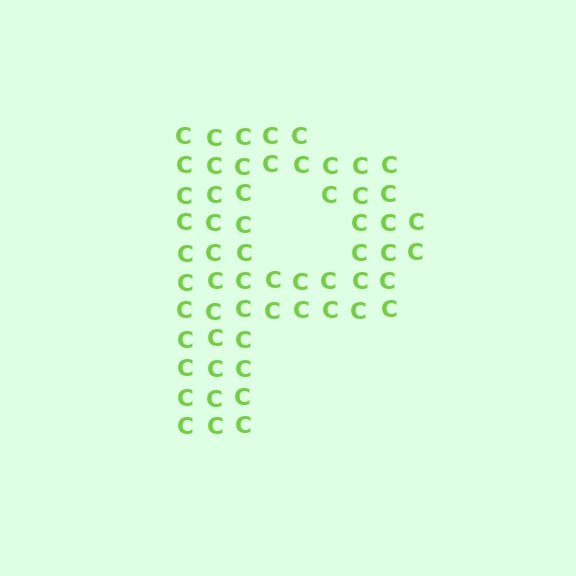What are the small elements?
The small elements are letter C's.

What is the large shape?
The large shape is the letter P.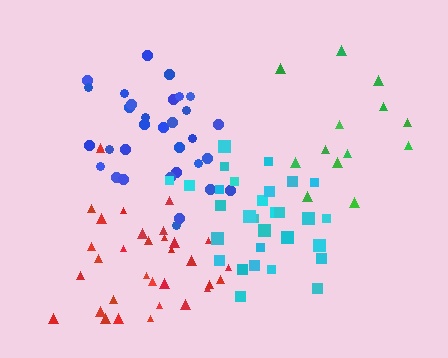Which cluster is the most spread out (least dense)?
Green.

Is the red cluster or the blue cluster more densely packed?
Blue.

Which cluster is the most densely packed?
Blue.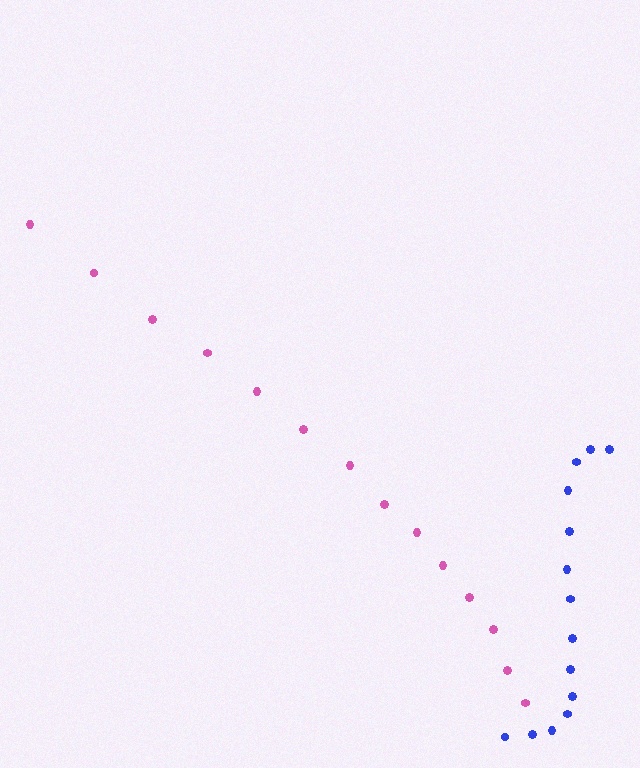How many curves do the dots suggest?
There are 2 distinct paths.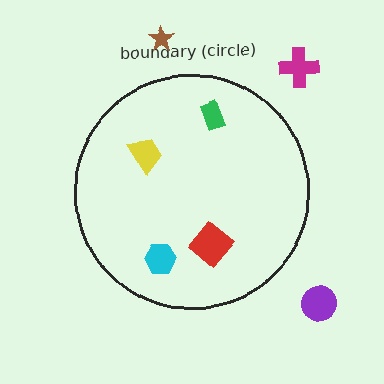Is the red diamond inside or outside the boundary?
Inside.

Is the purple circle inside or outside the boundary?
Outside.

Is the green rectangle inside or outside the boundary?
Inside.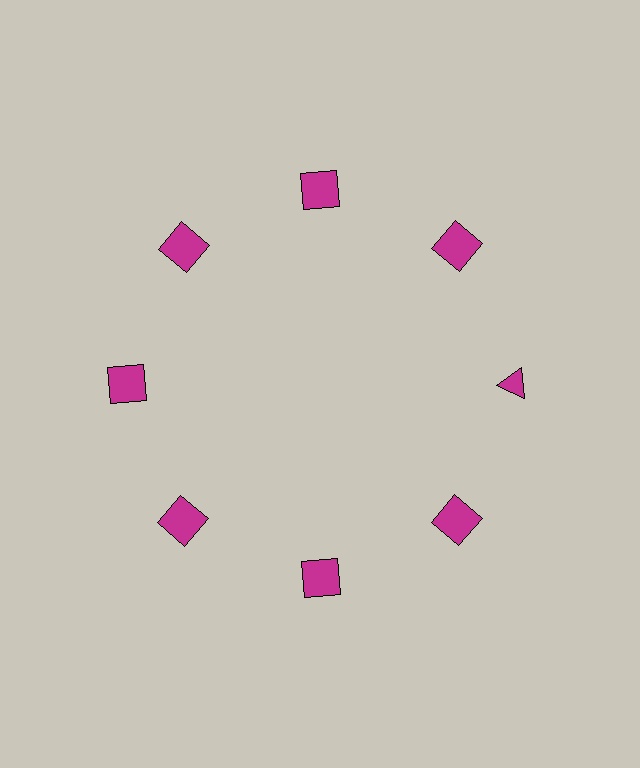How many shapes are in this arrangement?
There are 8 shapes arranged in a ring pattern.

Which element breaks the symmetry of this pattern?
The magenta triangle at roughly the 3 o'clock position breaks the symmetry. All other shapes are magenta squares.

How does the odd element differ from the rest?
It has a different shape: triangle instead of square.